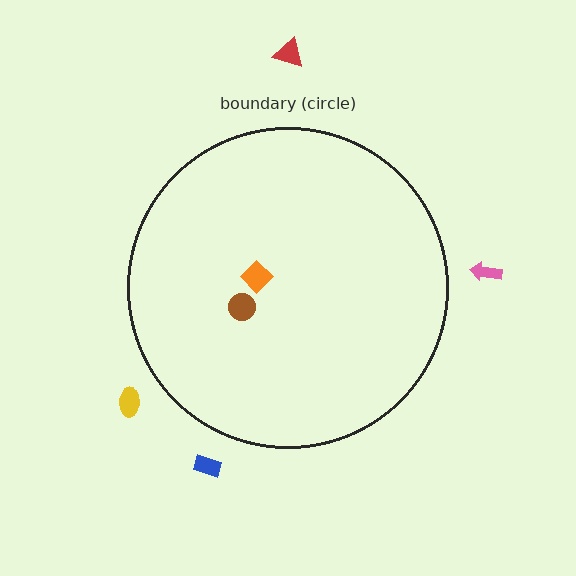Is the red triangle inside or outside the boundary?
Outside.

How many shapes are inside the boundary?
2 inside, 4 outside.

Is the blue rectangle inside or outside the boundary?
Outside.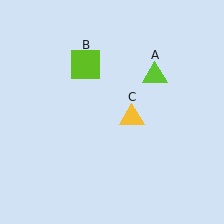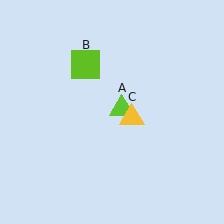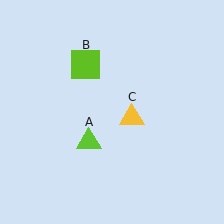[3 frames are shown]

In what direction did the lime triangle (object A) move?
The lime triangle (object A) moved down and to the left.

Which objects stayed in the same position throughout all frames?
Lime square (object B) and yellow triangle (object C) remained stationary.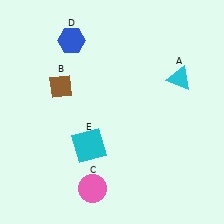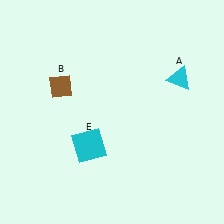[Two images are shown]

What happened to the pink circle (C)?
The pink circle (C) was removed in Image 2. It was in the bottom-left area of Image 1.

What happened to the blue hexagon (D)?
The blue hexagon (D) was removed in Image 2. It was in the top-left area of Image 1.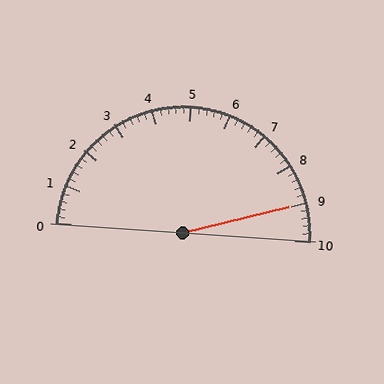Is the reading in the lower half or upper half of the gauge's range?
The reading is in the upper half of the range (0 to 10).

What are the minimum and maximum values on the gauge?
The gauge ranges from 0 to 10.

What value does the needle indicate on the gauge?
The needle indicates approximately 9.0.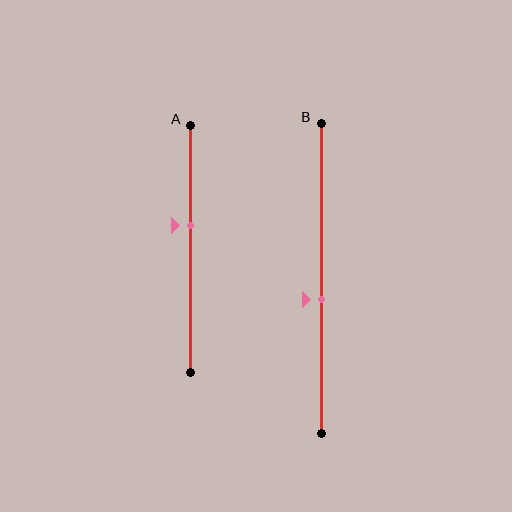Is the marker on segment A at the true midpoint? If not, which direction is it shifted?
No, the marker on segment A is shifted upward by about 9% of the segment length.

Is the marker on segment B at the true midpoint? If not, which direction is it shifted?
No, the marker on segment B is shifted downward by about 7% of the segment length.